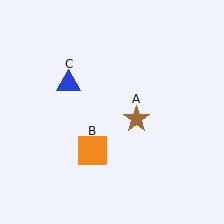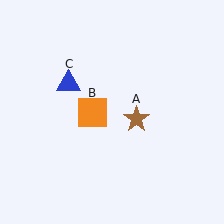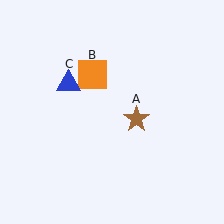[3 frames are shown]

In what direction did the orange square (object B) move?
The orange square (object B) moved up.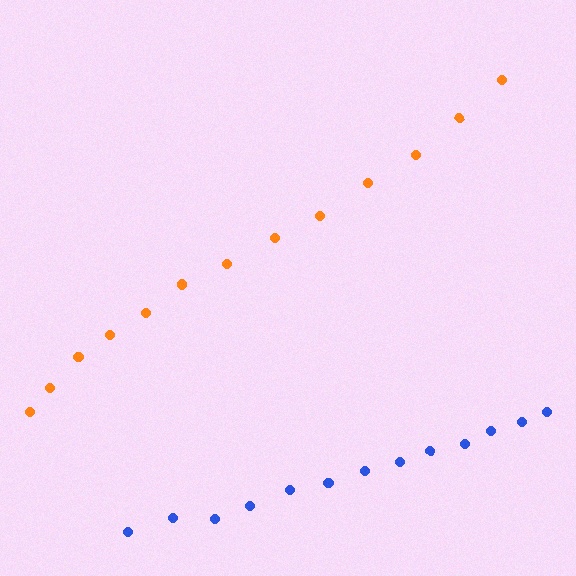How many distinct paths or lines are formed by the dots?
There are 2 distinct paths.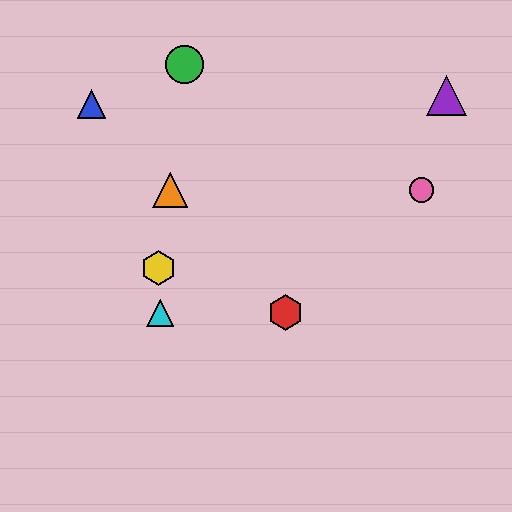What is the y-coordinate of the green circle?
The green circle is at y≈64.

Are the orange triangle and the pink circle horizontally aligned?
Yes, both are at y≈190.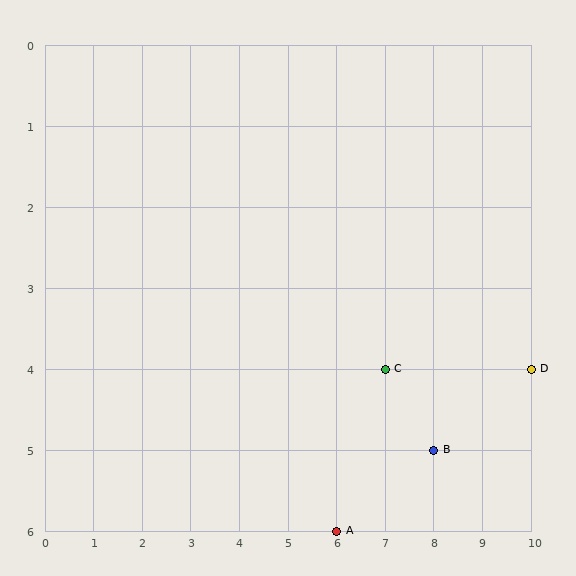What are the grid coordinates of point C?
Point C is at grid coordinates (7, 4).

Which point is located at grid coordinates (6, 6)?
Point A is at (6, 6).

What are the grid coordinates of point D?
Point D is at grid coordinates (10, 4).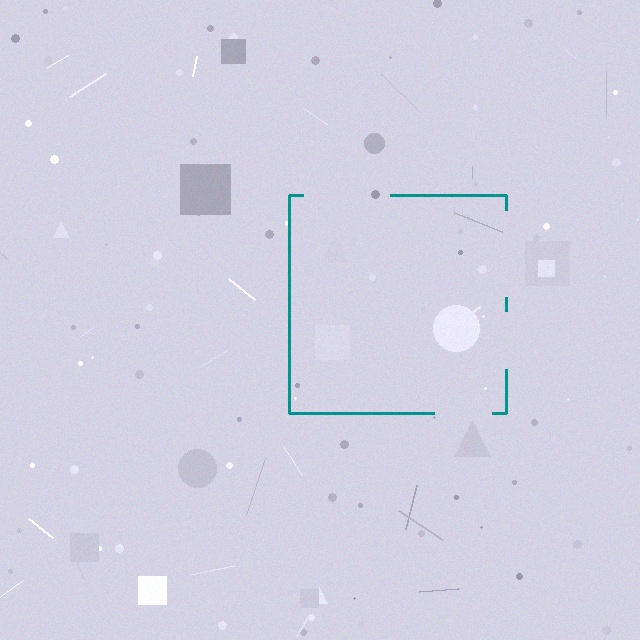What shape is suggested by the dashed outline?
The dashed outline suggests a square.